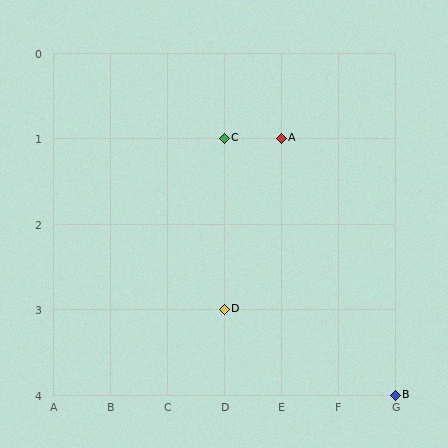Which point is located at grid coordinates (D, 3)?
Point D is at (D, 3).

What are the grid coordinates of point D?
Point D is at grid coordinates (D, 3).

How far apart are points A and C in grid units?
Points A and C are 1 column apart.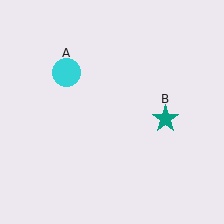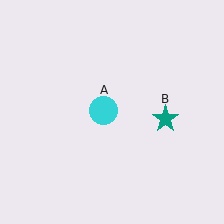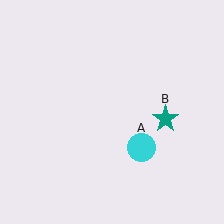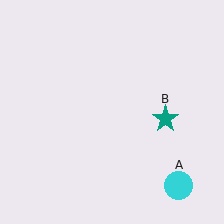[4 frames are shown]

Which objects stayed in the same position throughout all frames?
Teal star (object B) remained stationary.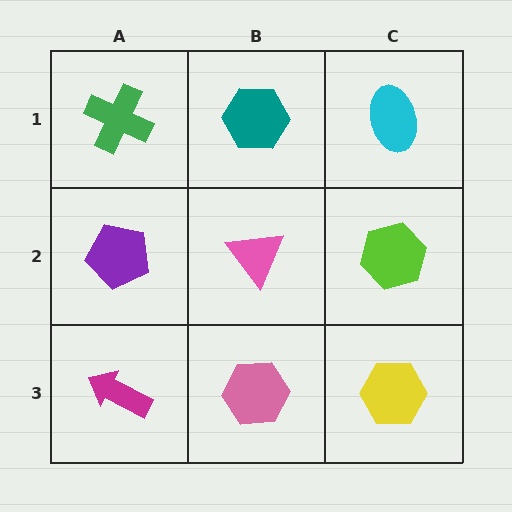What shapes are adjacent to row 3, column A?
A purple pentagon (row 2, column A), a pink hexagon (row 3, column B).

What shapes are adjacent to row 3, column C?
A lime hexagon (row 2, column C), a pink hexagon (row 3, column B).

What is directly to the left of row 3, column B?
A magenta arrow.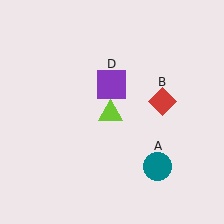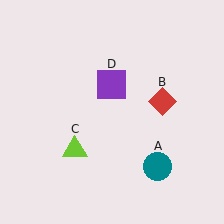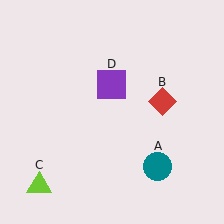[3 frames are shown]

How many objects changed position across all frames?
1 object changed position: lime triangle (object C).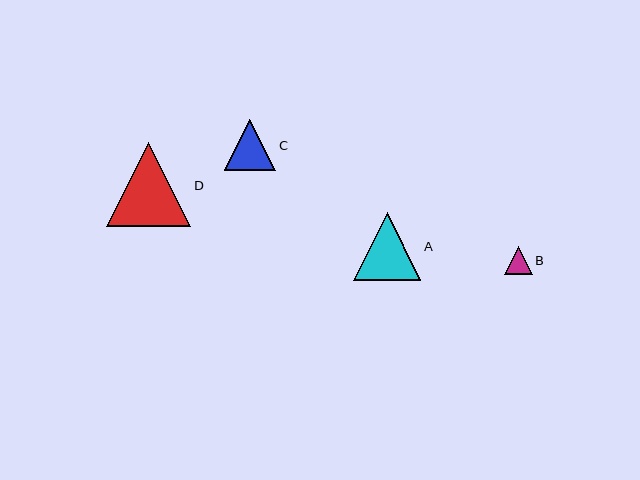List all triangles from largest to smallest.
From largest to smallest: D, A, C, B.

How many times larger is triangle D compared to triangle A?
Triangle D is approximately 1.3 times the size of triangle A.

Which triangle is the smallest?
Triangle B is the smallest with a size of approximately 28 pixels.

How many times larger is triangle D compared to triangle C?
Triangle D is approximately 1.6 times the size of triangle C.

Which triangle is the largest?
Triangle D is the largest with a size of approximately 84 pixels.